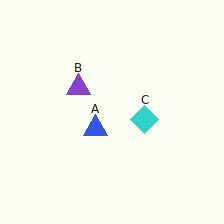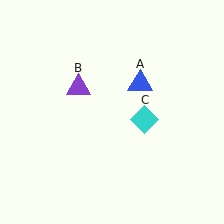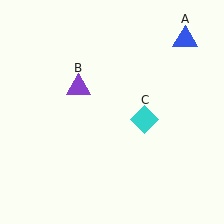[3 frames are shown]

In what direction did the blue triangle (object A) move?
The blue triangle (object A) moved up and to the right.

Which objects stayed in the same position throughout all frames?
Purple triangle (object B) and cyan diamond (object C) remained stationary.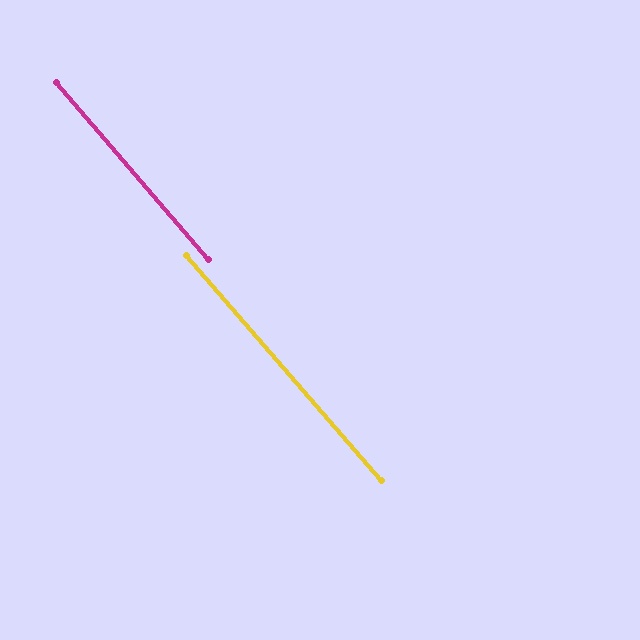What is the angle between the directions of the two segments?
Approximately 0 degrees.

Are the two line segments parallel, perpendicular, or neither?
Parallel — their directions differ by only 0.3°.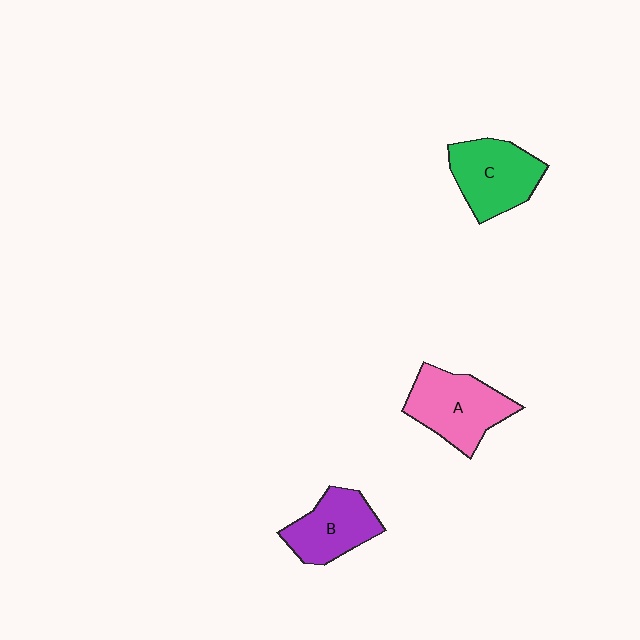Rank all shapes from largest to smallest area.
From largest to smallest: A (pink), C (green), B (purple).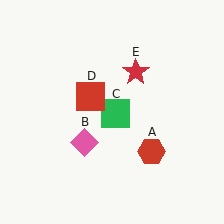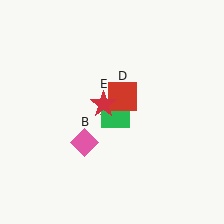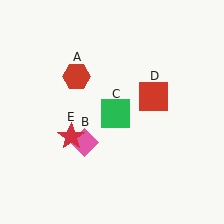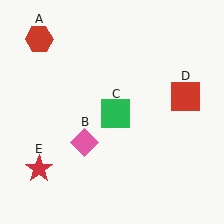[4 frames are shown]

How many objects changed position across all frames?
3 objects changed position: red hexagon (object A), red square (object D), red star (object E).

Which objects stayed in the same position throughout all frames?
Pink diamond (object B) and green square (object C) remained stationary.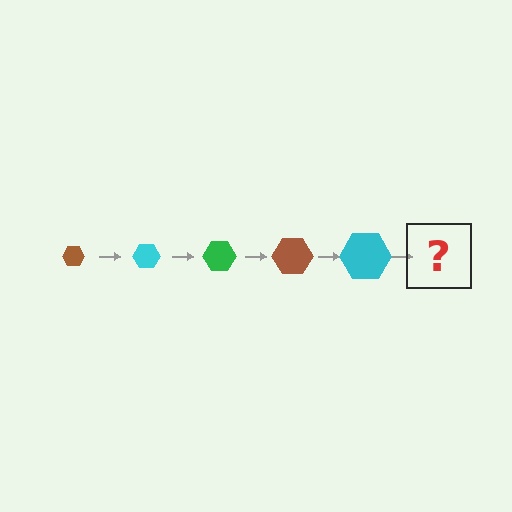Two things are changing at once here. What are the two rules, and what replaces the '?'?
The two rules are that the hexagon grows larger each step and the color cycles through brown, cyan, and green. The '?' should be a green hexagon, larger than the previous one.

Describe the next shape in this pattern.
It should be a green hexagon, larger than the previous one.